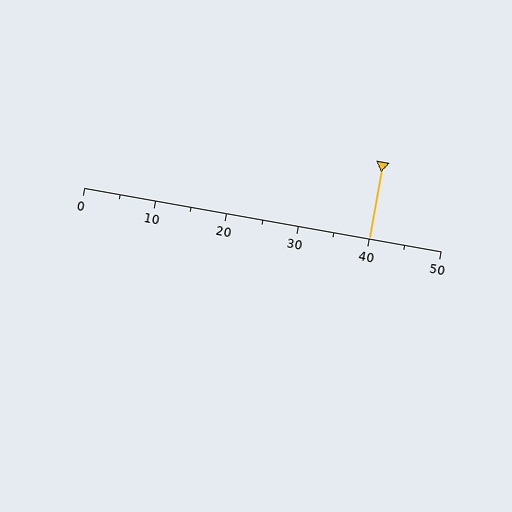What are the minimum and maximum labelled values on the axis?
The axis runs from 0 to 50.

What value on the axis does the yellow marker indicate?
The marker indicates approximately 40.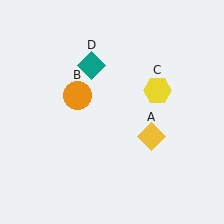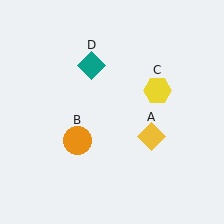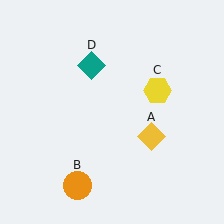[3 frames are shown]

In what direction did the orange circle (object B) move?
The orange circle (object B) moved down.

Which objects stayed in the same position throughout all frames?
Yellow diamond (object A) and yellow hexagon (object C) and teal diamond (object D) remained stationary.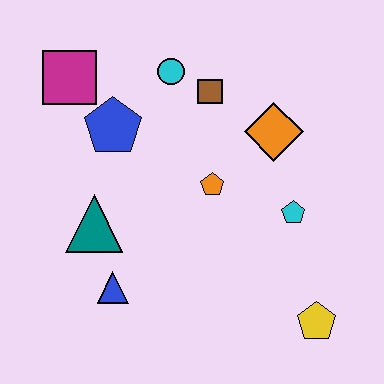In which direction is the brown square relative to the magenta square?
The brown square is to the right of the magenta square.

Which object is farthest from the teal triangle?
The yellow pentagon is farthest from the teal triangle.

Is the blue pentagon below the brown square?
Yes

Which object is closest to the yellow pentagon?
The cyan pentagon is closest to the yellow pentagon.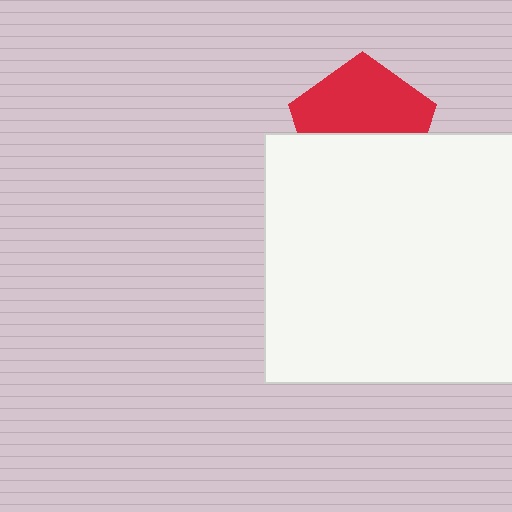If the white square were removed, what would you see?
You would see the complete red pentagon.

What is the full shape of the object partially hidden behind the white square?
The partially hidden object is a red pentagon.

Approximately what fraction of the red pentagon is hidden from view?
Roughly 45% of the red pentagon is hidden behind the white square.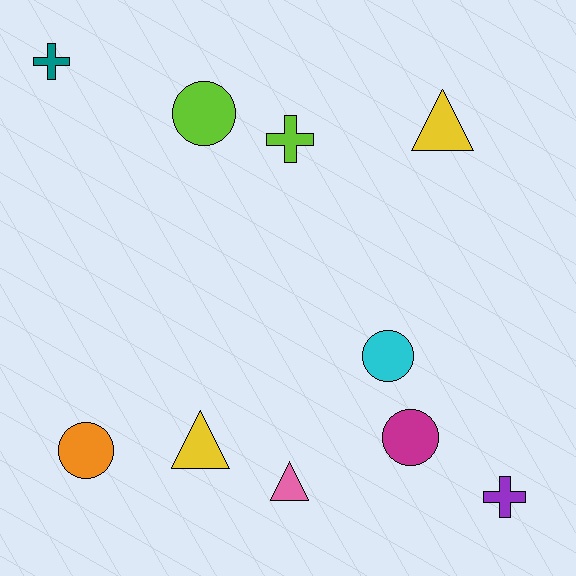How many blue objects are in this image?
There are no blue objects.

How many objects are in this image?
There are 10 objects.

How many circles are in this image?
There are 4 circles.